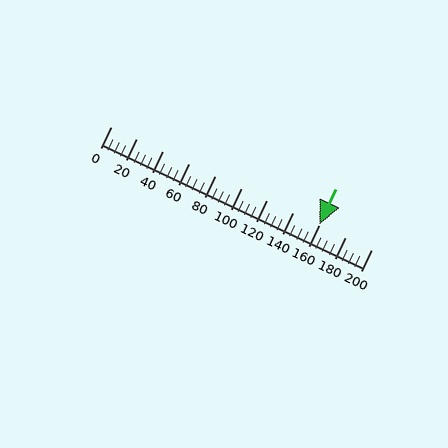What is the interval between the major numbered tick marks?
The major tick marks are spaced 20 units apart.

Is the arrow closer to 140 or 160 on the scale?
The arrow is closer to 160.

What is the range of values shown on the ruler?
The ruler shows values from 0 to 200.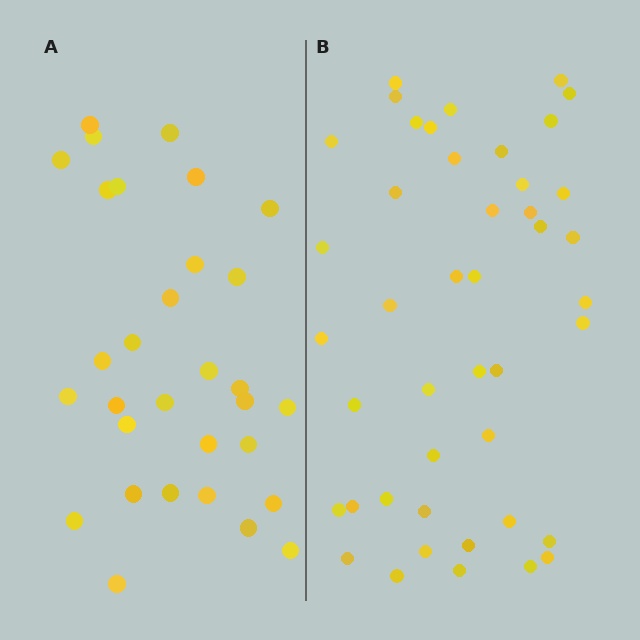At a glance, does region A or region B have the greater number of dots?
Region B (the right region) has more dots.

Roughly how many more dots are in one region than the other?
Region B has approximately 15 more dots than region A.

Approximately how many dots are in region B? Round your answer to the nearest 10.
About 40 dots. (The exact count is 44, which rounds to 40.)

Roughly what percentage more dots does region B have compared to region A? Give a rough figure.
About 40% more.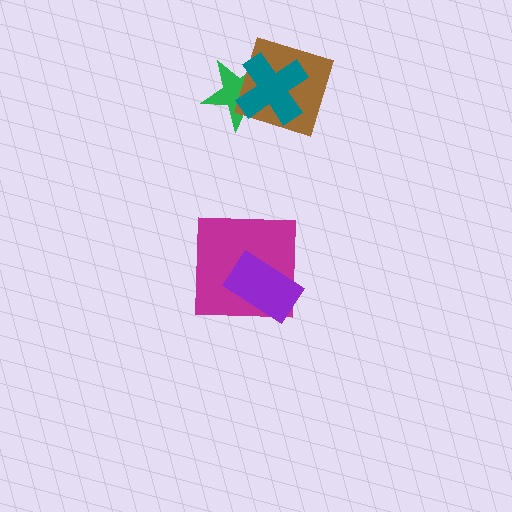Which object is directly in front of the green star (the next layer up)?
The brown square is directly in front of the green star.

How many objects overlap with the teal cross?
2 objects overlap with the teal cross.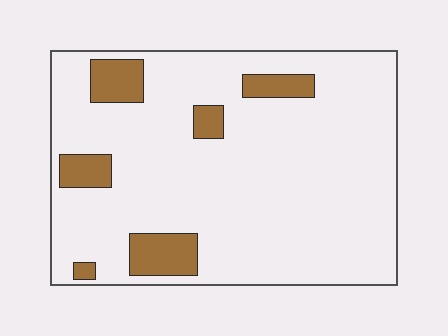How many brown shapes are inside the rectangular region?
6.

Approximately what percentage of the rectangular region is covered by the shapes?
Approximately 15%.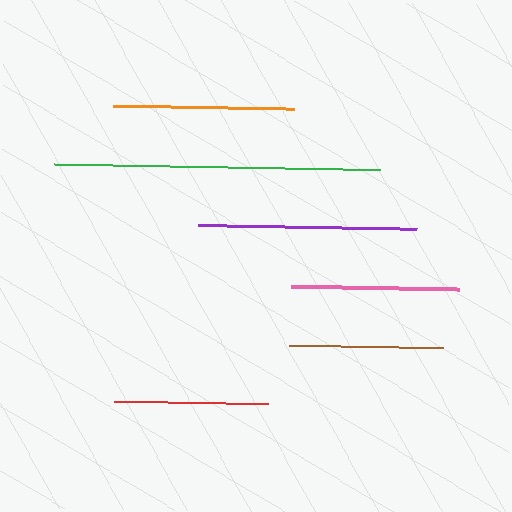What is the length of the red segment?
The red segment is approximately 153 pixels long.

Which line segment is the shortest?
The red line is the shortest at approximately 153 pixels.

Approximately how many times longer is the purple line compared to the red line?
The purple line is approximately 1.4 times the length of the red line.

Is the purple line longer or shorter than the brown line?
The purple line is longer than the brown line.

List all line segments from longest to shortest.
From longest to shortest: green, purple, orange, pink, brown, red.